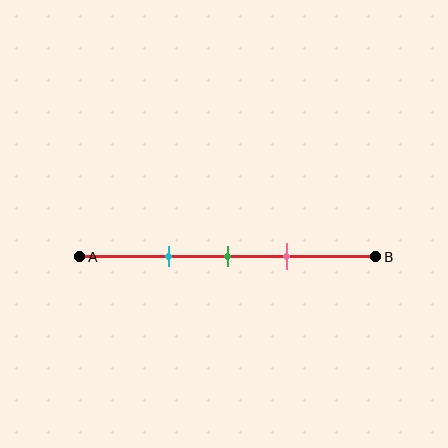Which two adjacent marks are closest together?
The green and pink marks are the closest adjacent pair.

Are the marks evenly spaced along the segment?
Yes, the marks are approximately evenly spaced.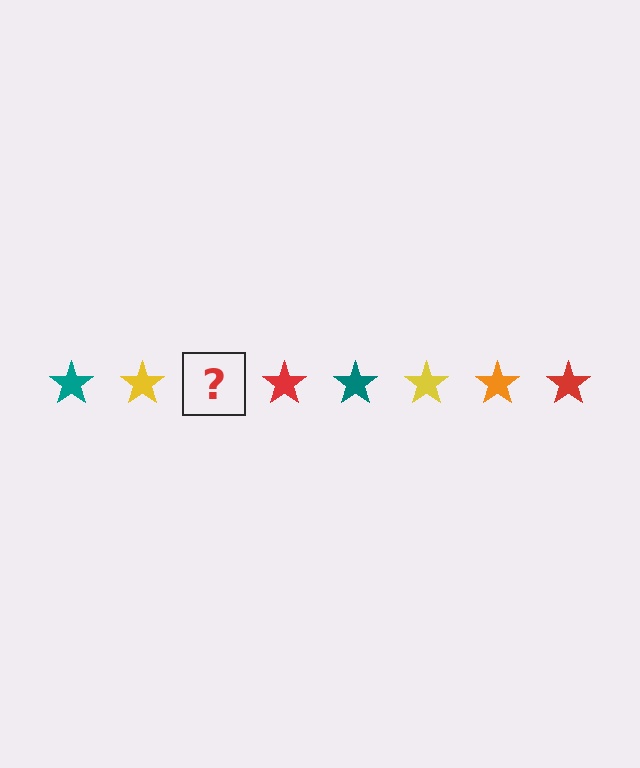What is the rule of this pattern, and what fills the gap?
The rule is that the pattern cycles through teal, yellow, orange, red stars. The gap should be filled with an orange star.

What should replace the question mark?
The question mark should be replaced with an orange star.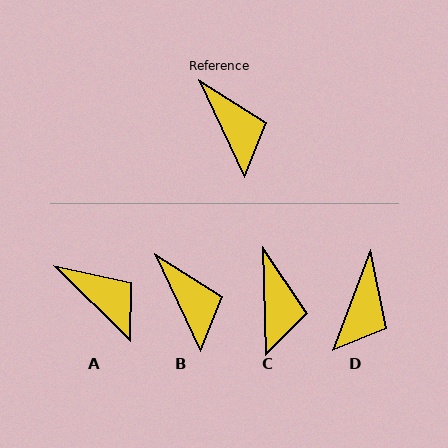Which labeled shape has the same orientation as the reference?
B.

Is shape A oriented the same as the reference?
No, it is off by about 20 degrees.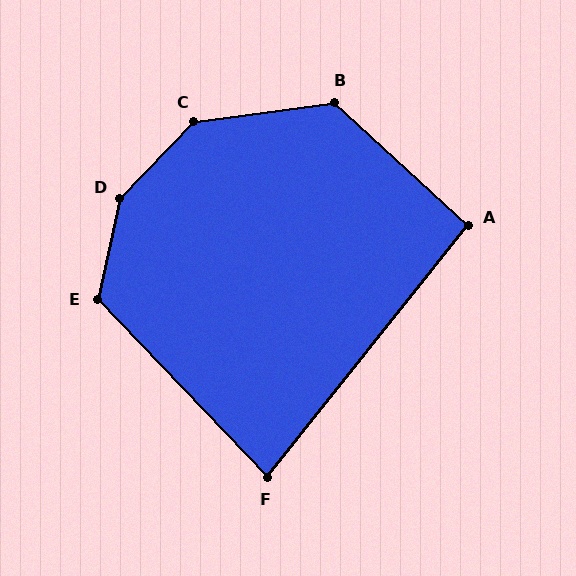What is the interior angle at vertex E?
Approximately 124 degrees (obtuse).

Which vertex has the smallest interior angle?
F, at approximately 82 degrees.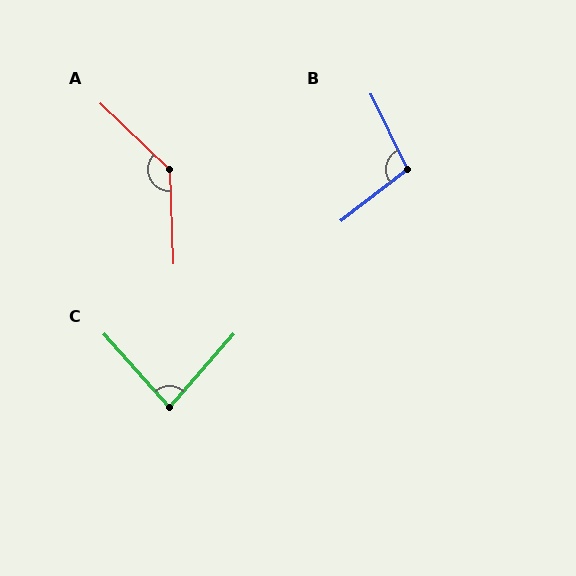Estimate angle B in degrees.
Approximately 102 degrees.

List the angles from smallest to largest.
C (83°), B (102°), A (136°).